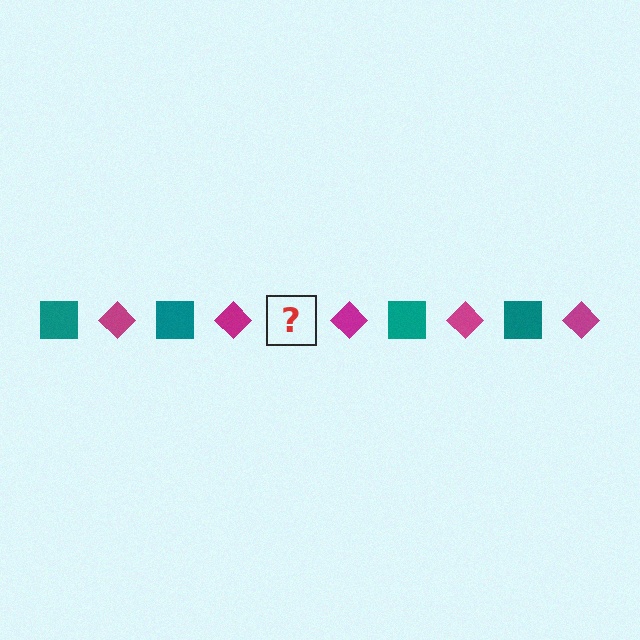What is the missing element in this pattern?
The missing element is a teal square.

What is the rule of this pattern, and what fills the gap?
The rule is that the pattern alternates between teal square and magenta diamond. The gap should be filled with a teal square.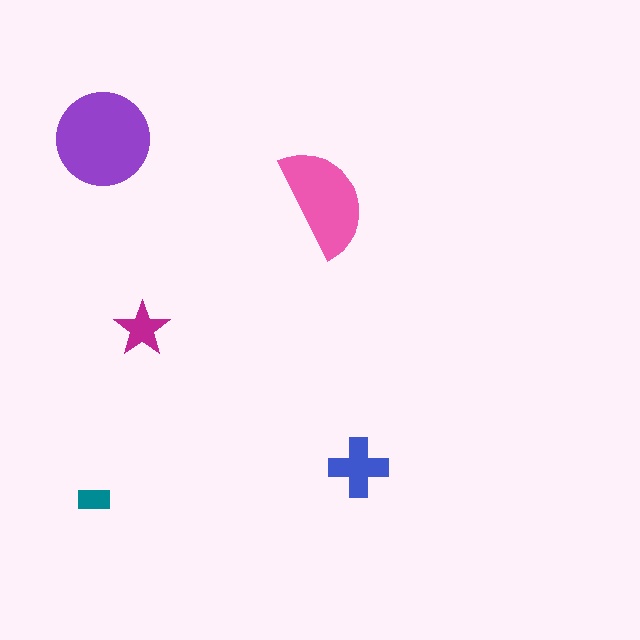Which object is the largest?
The purple circle.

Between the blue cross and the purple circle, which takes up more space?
The purple circle.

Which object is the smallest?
The teal rectangle.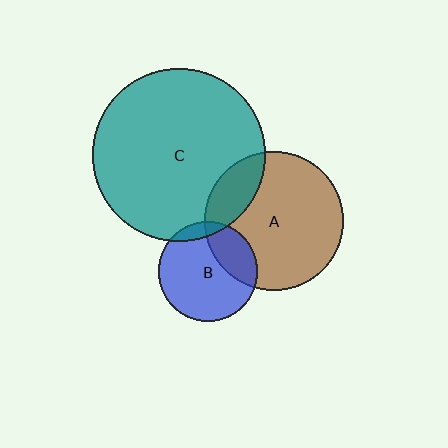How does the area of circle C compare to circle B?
Approximately 3.0 times.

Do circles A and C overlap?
Yes.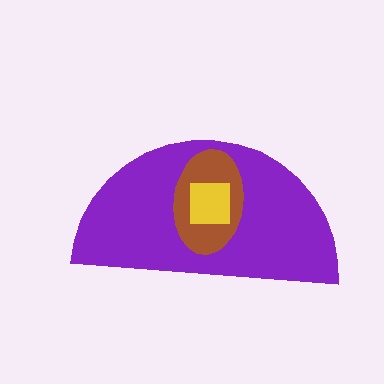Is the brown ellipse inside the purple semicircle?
Yes.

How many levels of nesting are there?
3.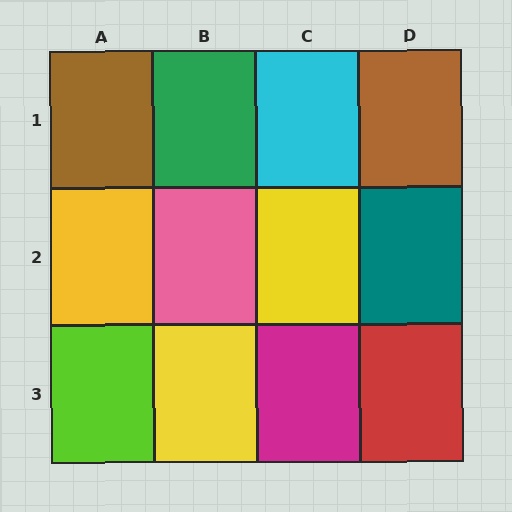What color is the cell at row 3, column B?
Yellow.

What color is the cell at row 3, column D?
Red.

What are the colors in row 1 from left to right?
Brown, green, cyan, brown.